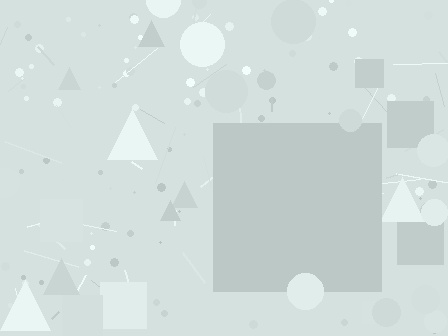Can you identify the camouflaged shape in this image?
The camouflaged shape is a square.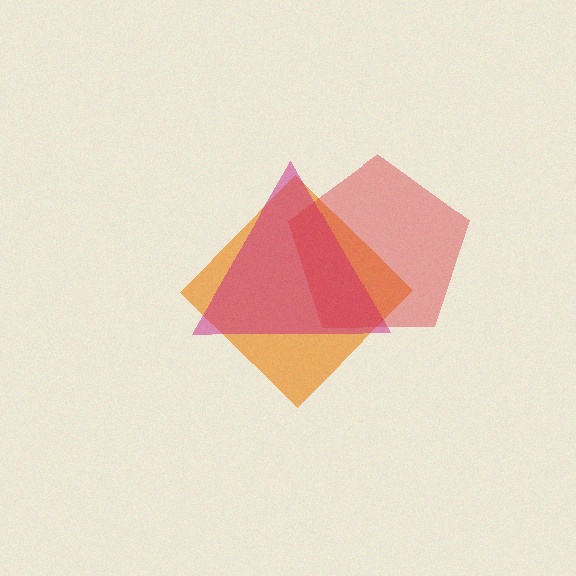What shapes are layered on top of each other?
The layered shapes are: an orange diamond, a magenta triangle, a red pentagon.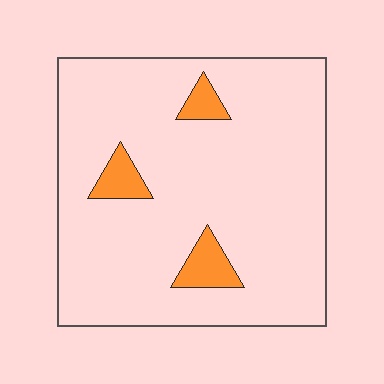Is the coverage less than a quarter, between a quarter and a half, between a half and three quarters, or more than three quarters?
Less than a quarter.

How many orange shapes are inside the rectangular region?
3.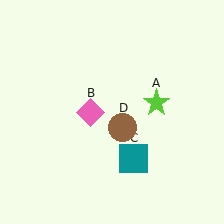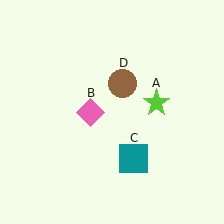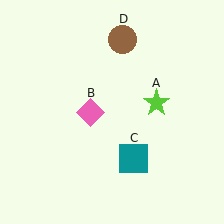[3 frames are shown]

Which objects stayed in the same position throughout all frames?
Lime star (object A) and pink diamond (object B) and teal square (object C) remained stationary.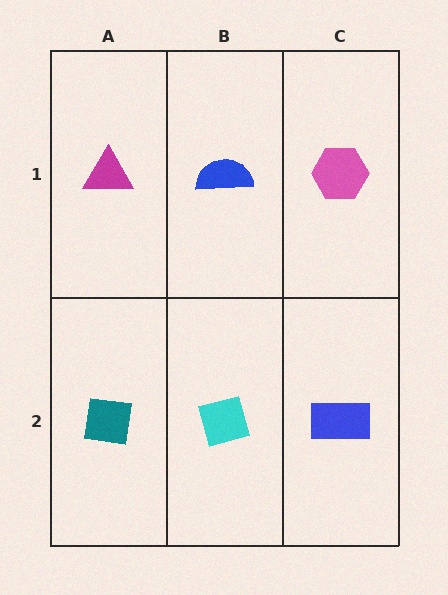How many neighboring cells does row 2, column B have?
3.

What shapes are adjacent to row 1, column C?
A blue rectangle (row 2, column C), a blue semicircle (row 1, column B).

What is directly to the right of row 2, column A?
A cyan diamond.